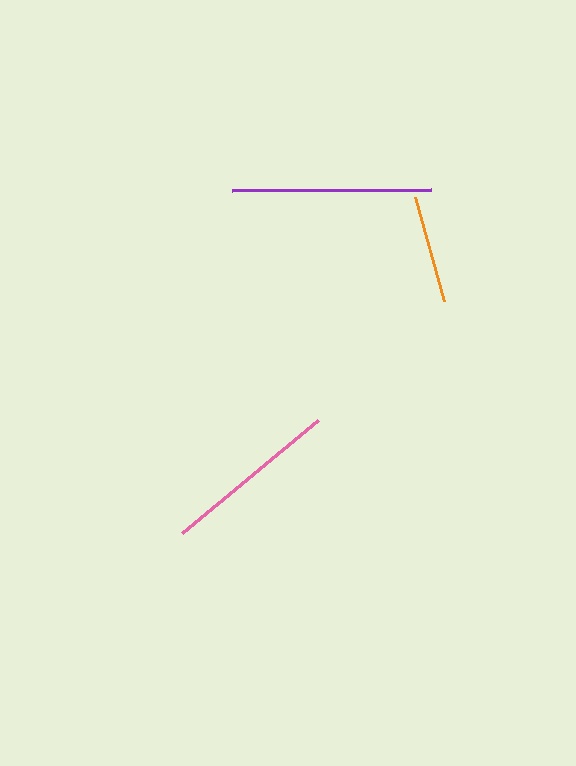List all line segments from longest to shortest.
From longest to shortest: purple, pink, orange.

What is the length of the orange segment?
The orange segment is approximately 108 pixels long.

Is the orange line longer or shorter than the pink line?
The pink line is longer than the orange line.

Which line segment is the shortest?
The orange line is the shortest at approximately 108 pixels.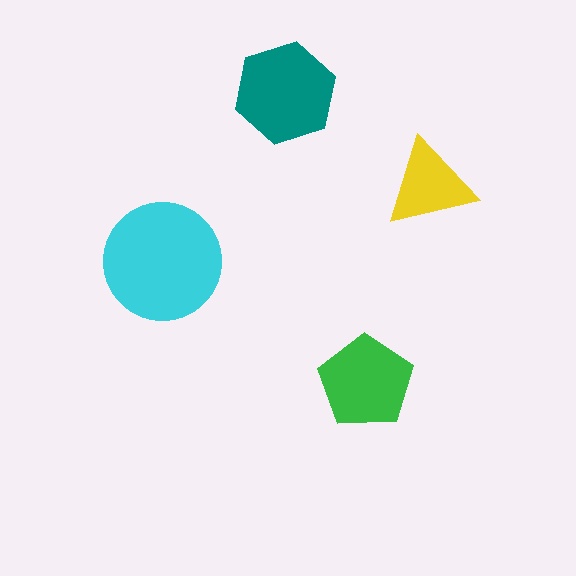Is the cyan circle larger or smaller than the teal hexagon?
Larger.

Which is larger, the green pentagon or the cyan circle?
The cyan circle.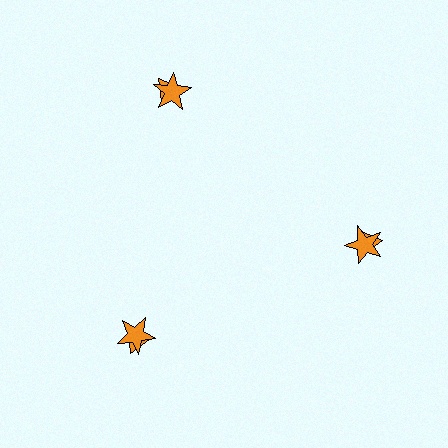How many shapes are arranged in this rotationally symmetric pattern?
There are 6 shapes, arranged in 3 groups of 2.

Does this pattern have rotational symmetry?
Yes, this pattern has 3-fold rotational symmetry. It looks the same after rotating 120 degrees around the center.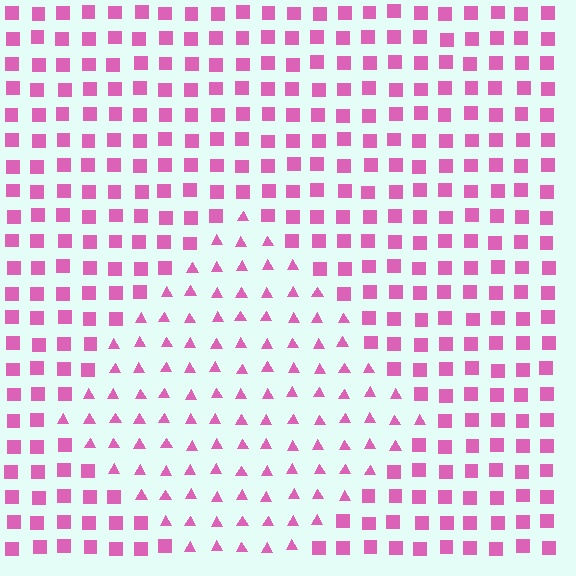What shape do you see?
I see a diamond.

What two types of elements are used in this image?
The image uses triangles inside the diamond region and squares outside it.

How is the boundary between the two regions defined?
The boundary is defined by a change in element shape: triangles inside vs. squares outside. All elements share the same color and spacing.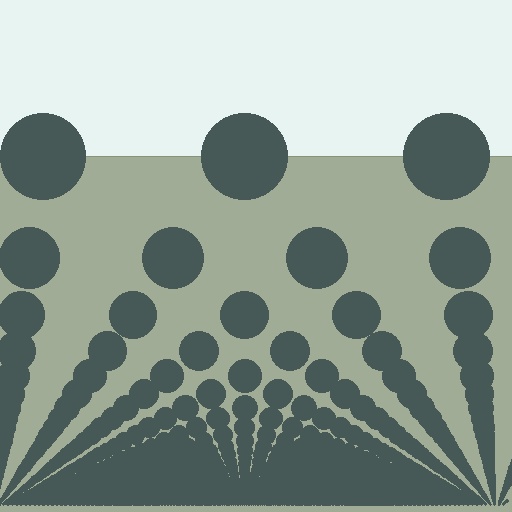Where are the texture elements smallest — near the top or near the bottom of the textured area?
Near the bottom.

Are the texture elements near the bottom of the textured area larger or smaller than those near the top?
Smaller. The gradient is inverted — elements near the bottom are smaller and denser.